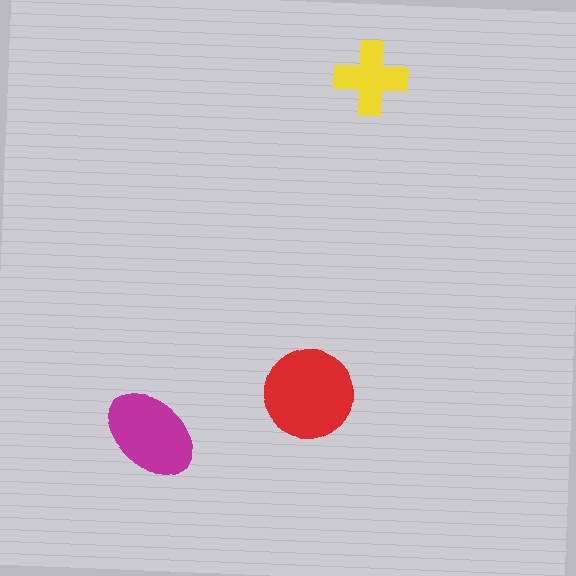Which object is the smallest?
The yellow cross.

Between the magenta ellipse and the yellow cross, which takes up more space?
The magenta ellipse.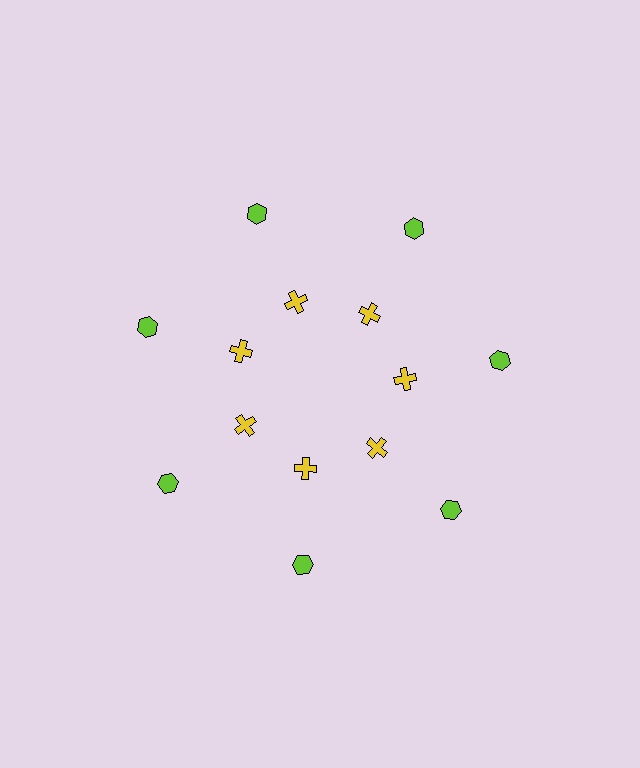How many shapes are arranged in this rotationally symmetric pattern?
There are 14 shapes, arranged in 7 groups of 2.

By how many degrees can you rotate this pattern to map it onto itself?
The pattern maps onto itself every 51 degrees of rotation.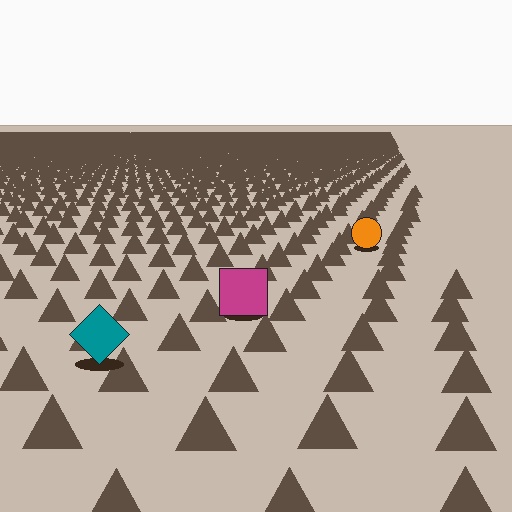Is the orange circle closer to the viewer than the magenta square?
No. The magenta square is closer — you can tell from the texture gradient: the ground texture is coarser near it.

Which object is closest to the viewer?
The teal diamond is closest. The texture marks near it are larger and more spread out.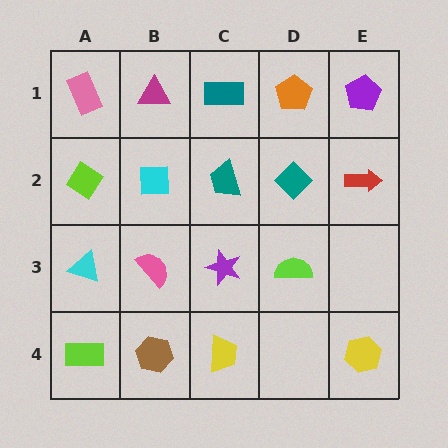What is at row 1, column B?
A magenta triangle.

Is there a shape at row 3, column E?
No, that cell is empty.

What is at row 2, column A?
A lime diamond.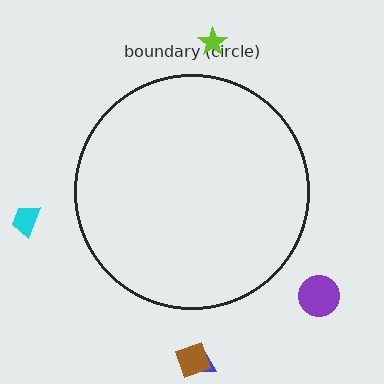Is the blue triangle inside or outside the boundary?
Outside.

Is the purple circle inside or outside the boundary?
Outside.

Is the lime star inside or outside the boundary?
Outside.